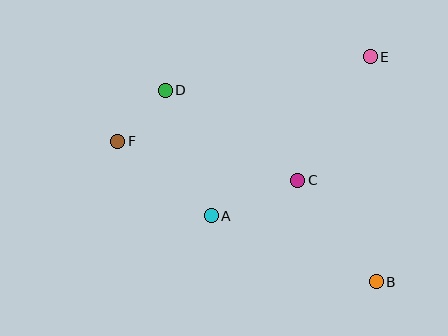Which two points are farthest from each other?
Points B and F are farthest from each other.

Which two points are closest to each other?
Points D and F are closest to each other.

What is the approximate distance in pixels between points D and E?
The distance between D and E is approximately 208 pixels.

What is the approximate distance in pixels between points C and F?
The distance between C and F is approximately 184 pixels.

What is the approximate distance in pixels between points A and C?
The distance between A and C is approximately 94 pixels.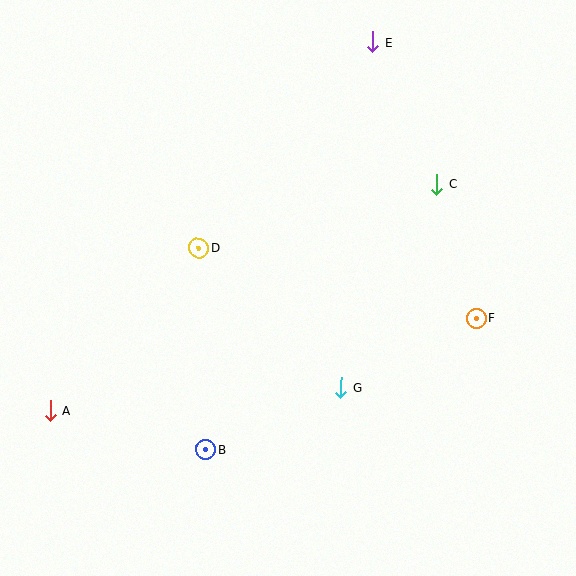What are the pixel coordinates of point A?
Point A is at (50, 410).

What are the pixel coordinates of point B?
Point B is at (206, 450).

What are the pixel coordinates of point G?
Point G is at (341, 388).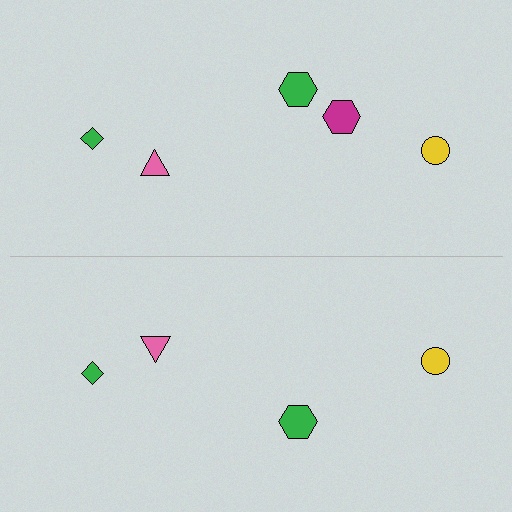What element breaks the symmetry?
A magenta hexagon is missing from the bottom side.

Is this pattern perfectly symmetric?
No, the pattern is not perfectly symmetric. A magenta hexagon is missing from the bottom side.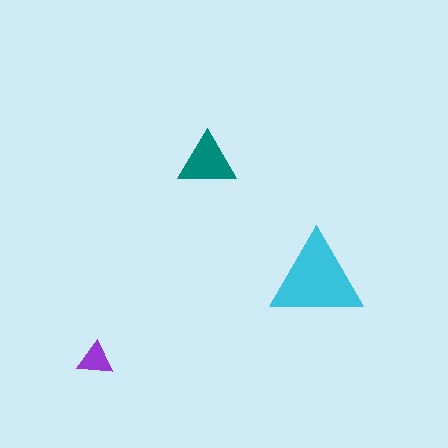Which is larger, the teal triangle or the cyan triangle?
The cyan one.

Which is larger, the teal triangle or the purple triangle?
The teal one.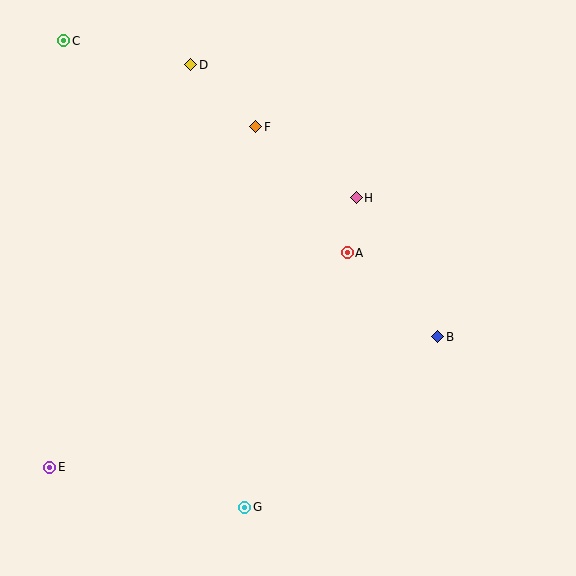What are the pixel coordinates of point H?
Point H is at (356, 198).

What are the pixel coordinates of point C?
Point C is at (64, 41).